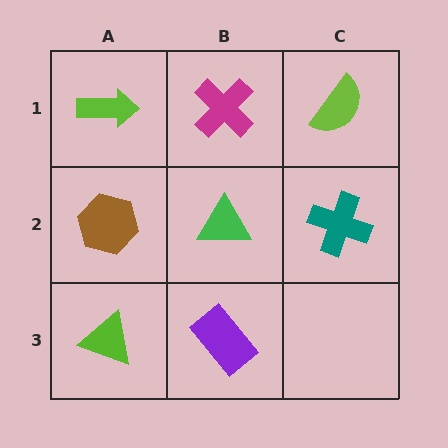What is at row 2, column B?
A green triangle.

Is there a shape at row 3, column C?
No, that cell is empty.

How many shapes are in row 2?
3 shapes.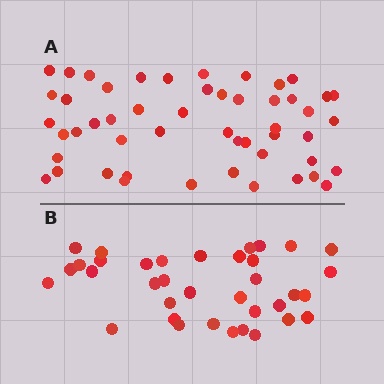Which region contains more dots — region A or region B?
Region A (the top region) has more dots.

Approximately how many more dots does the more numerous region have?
Region A has approximately 15 more dots than region B.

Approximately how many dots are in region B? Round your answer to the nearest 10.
About 40 dots. (The exact count is 36, which rounds to 40.)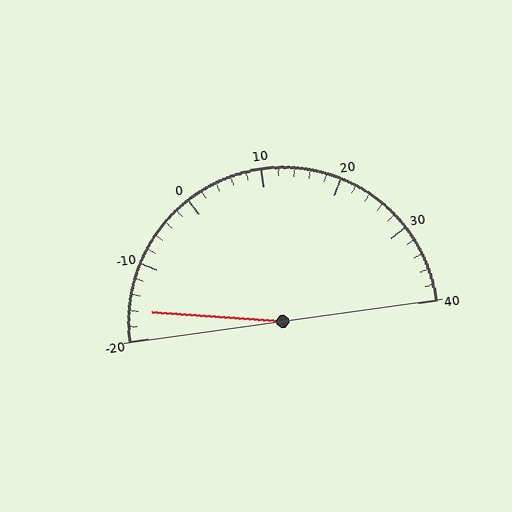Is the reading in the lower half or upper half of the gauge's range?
The reading is in the lower half of the range (-20 to 40).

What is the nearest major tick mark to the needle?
The nearest major tick mark is -20.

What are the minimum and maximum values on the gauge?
The gauge ranges from -20 to 40.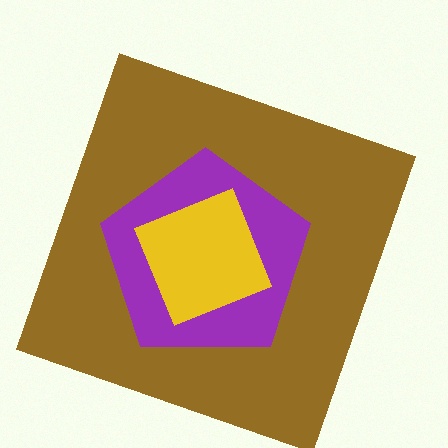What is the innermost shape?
The yellow diamond.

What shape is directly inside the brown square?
The purple pentagon.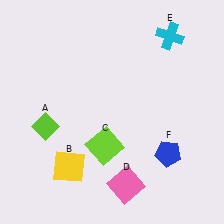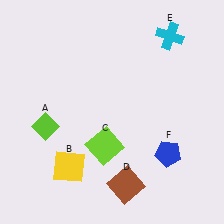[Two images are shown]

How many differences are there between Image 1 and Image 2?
There is 1 difference between the two images.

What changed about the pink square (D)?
In Image 1, D is pink. In Image 2, it changed to brown.